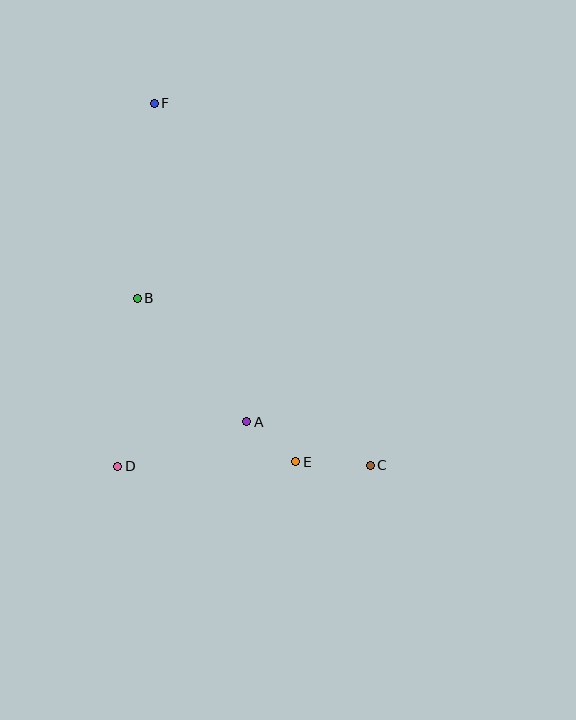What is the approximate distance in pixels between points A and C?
The distance between A and C is approximately 131 pixels.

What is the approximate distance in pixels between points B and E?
The distance between B and E is approximately 228 pixels.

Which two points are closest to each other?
Points A and E are closest to each other.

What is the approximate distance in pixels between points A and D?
The distance between A and D is approximately 136 pixels.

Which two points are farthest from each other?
Points C and F are farthest from each other.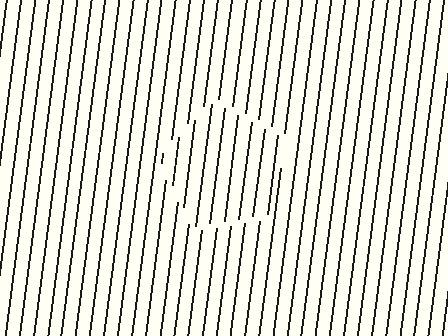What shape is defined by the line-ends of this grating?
An illusory pentagon. The interior of the shape contains the same grating, shifted by half a period — the contour is defined by the phase discontinuity where line-ends from the inner and outer gratings abut.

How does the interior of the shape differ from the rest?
The interior of the shape contains the same grating, shifted by half a period — the contour is defined by the phase discontinuity where line-ends from the inner and outer gratings abut.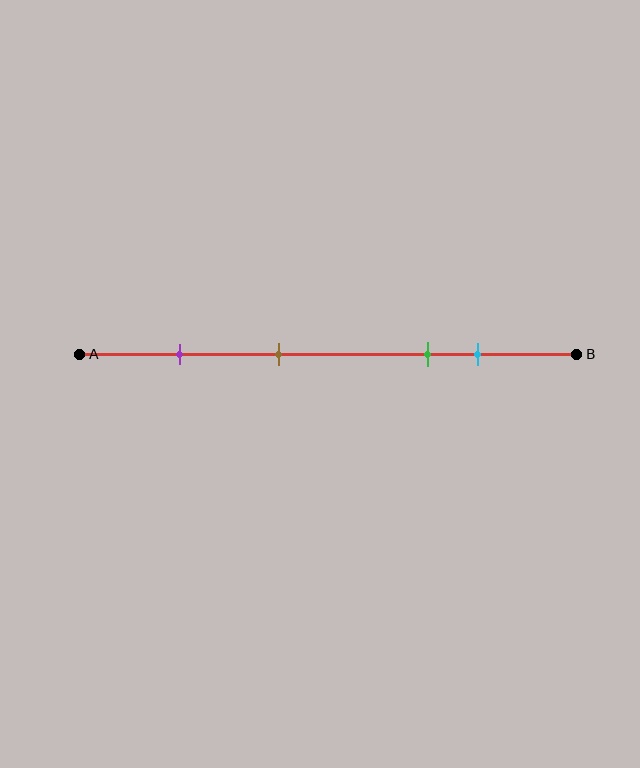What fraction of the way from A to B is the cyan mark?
The cyan mark is approximately 80% (0.8) of the way from A to B.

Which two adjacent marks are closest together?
The green and cyan marks are the closest adjacent pair.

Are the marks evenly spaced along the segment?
No, the marks are not evenly spaced.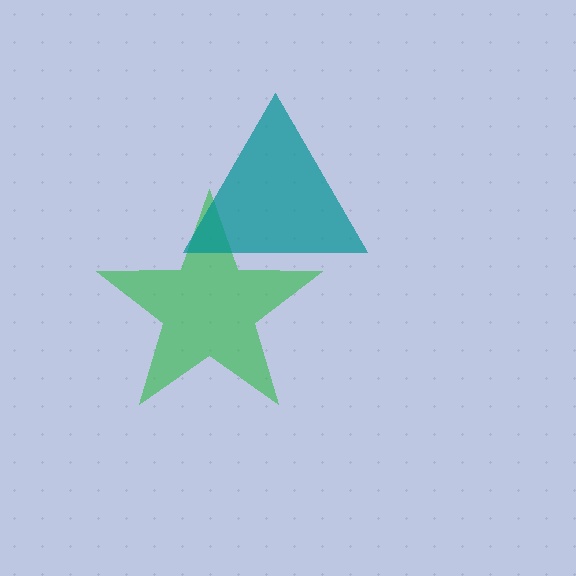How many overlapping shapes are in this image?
There are 2 overlapping shapes in the image.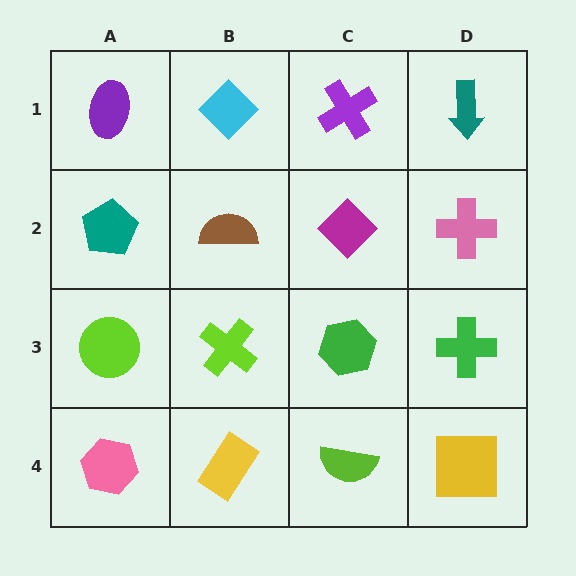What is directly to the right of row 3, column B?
A green hexagon.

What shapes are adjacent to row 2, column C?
A purple cross (row 1, column C), a green hexagon (row 3, column C), a brown semicircle (row 2, column B), a pink cross (row 2, column D).